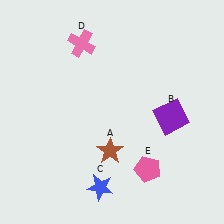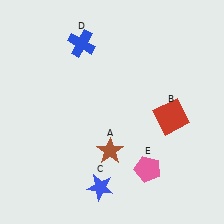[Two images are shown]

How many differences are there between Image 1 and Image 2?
There are 2 differences between the two images.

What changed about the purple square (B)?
In Image 1, B is purple. In Image 2, it changed to red.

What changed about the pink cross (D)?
In Image 1, D is pink. In Image 2, it changed to blue.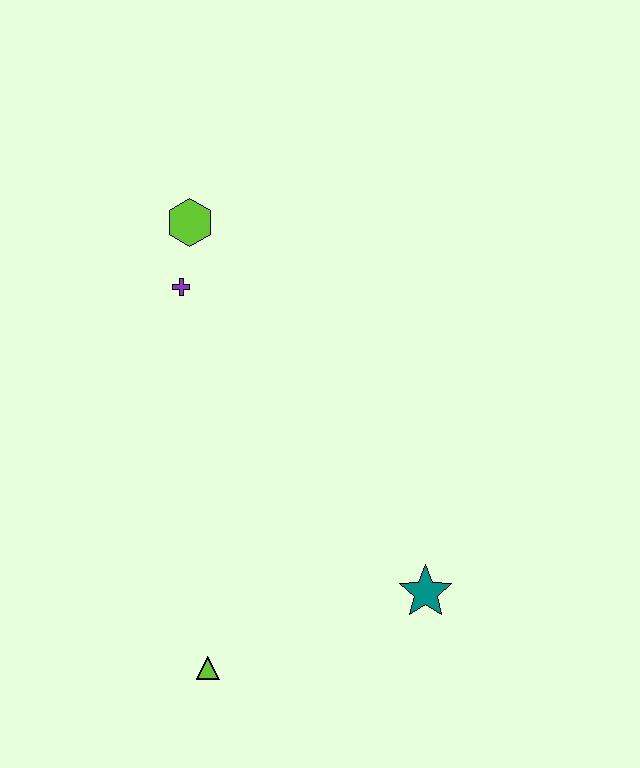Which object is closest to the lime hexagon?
The purple cross is closest to the lime hexagon.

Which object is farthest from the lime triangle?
The lime hexagon is farthest from the lime triangle.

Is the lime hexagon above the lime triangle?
Yes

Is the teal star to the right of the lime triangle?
Yes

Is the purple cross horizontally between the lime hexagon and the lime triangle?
No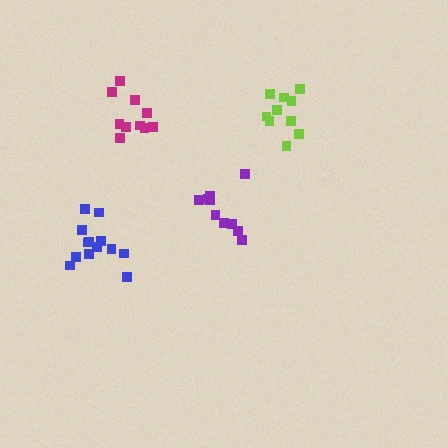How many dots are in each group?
Group 1: 13 dots, Group 2: 10 dots, Group 3: 10 dots, Group 4: 10 dots (43 total).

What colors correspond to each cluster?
The clusters are colored: blue, lime, magenta, purple.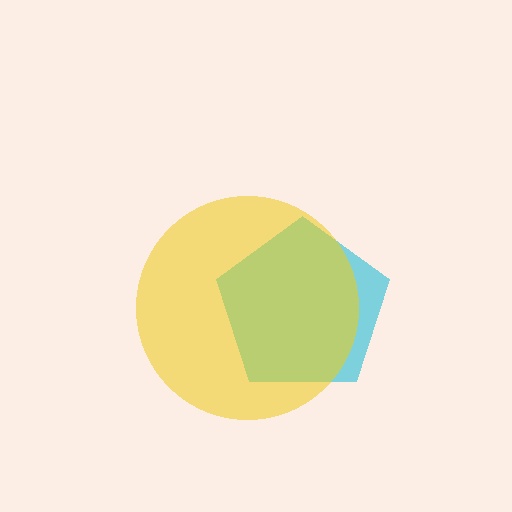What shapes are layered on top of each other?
The layered shapes are: a cyan pentagon, a yellow circle.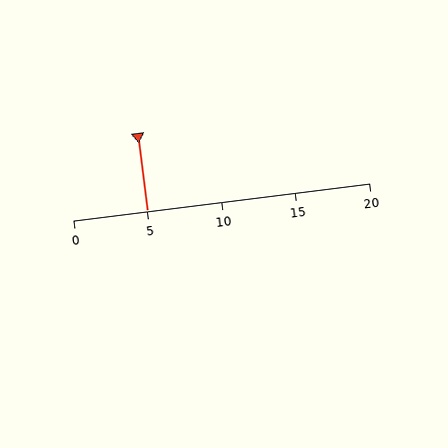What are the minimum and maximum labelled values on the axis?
The axis runs from 0 to 20.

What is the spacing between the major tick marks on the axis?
The major ticks are spaced 5 apart.